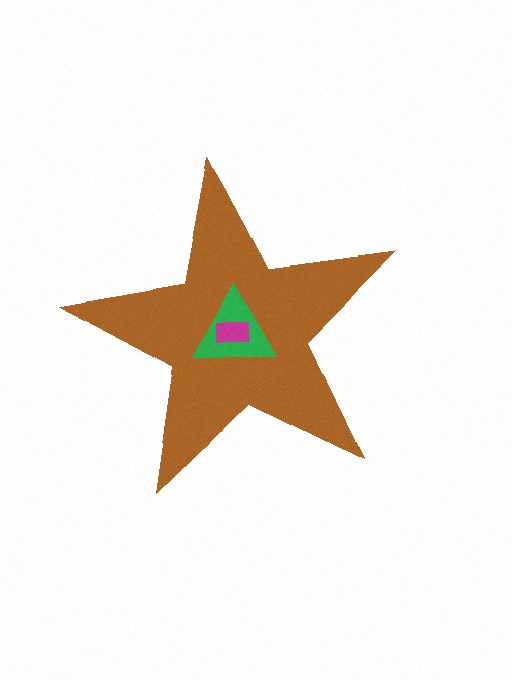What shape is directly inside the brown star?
The green triangle.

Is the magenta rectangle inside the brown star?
Yes.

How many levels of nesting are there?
3.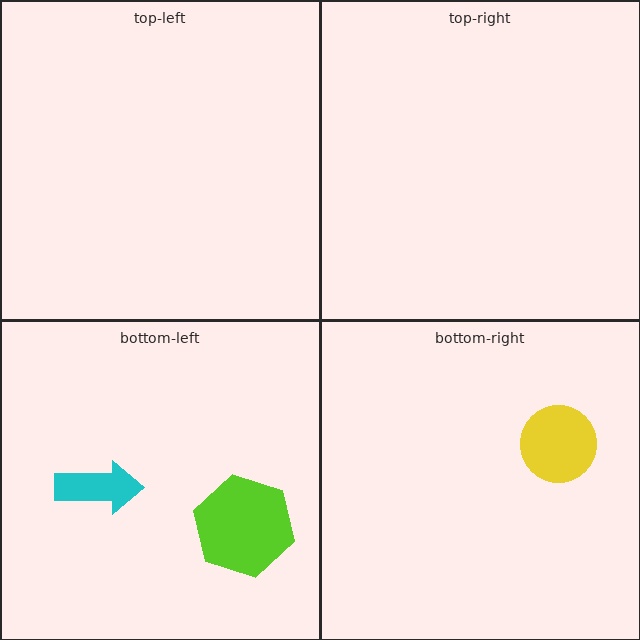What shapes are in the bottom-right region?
The yellow circle.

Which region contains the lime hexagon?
The bottom-left region.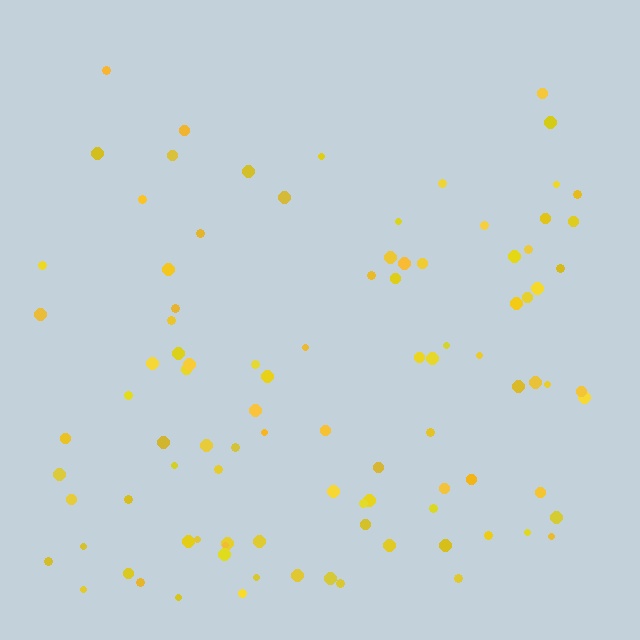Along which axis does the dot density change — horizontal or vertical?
Vertical.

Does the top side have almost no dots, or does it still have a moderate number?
Still a moderate number, just noticeably fewer than the bottom.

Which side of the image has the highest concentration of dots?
The bottom.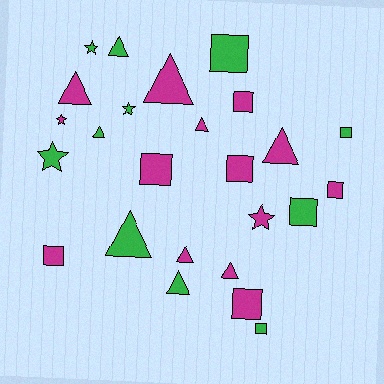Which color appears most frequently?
Magenta, with 14 objects.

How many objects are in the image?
There are 25 objects.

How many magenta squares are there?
There are 6 magenta squares.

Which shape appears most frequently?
Square, with 10 objects.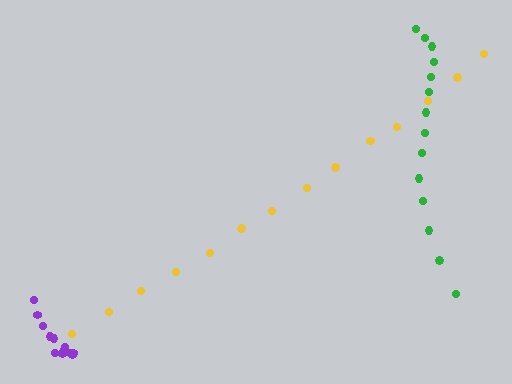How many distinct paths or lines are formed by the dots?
There are 3 distinct paths.